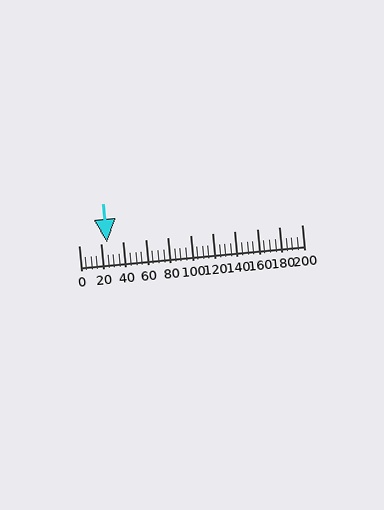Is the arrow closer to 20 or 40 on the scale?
The arrow is closer to 20.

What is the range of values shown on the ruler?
The ruler shows values from 0 to 200.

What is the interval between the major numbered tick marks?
The major tick marks are spaced 20 units apart.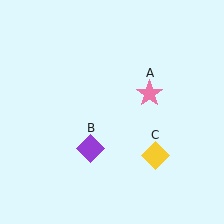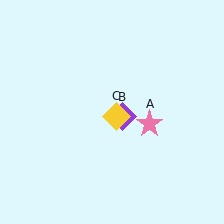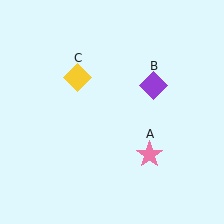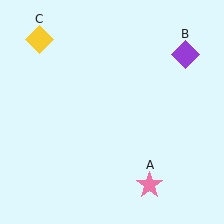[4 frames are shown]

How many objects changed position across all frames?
3 objects changed position: pink star (object A), purple diamond (object B), yellow diamond (object C).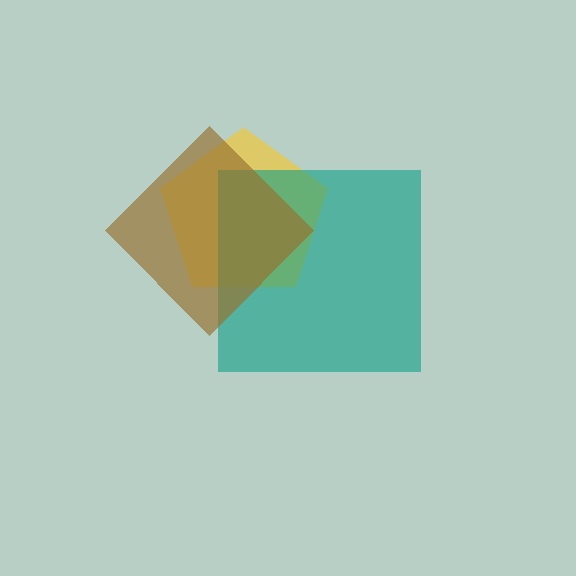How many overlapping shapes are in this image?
There are 3 overlapping shapes in the image.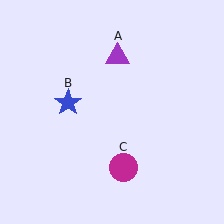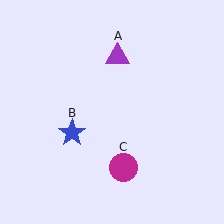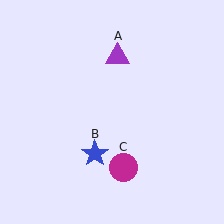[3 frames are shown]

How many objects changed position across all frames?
1 object changed position: blue star (object B).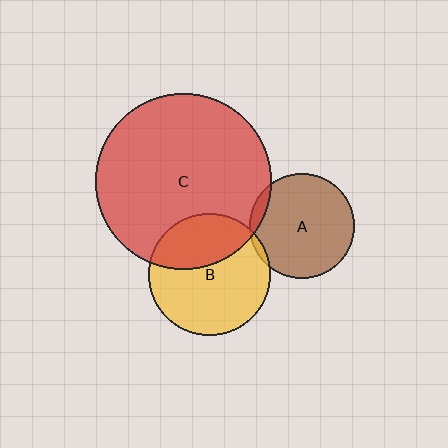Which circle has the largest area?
Circle C (red).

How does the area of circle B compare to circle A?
Approximately 1.3 times.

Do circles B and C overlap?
Yes.